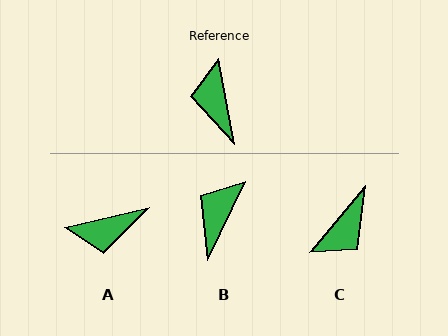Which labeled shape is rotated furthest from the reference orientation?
C, about 130 degrees away.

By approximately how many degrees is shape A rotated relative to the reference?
Approximately 93 degrees counter-clockwise.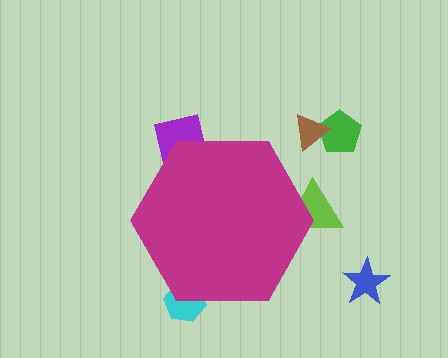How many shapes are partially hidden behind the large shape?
3 shapes are partially hidden.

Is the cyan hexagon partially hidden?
Yes, the cyan hexagon is partially hidden behind the magenta hexagon.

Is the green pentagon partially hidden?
No, the green pentagon is fully visible.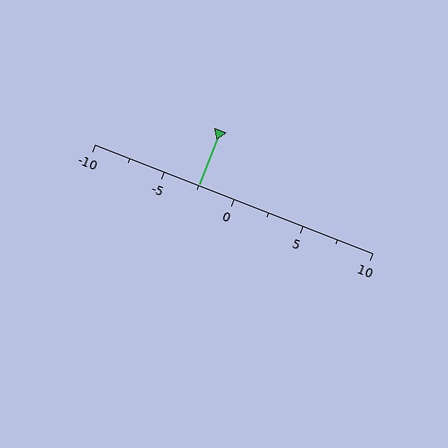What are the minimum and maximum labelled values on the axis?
The axis runs from -10 to 10.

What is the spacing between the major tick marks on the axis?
The major ticks are spaced 5 apart.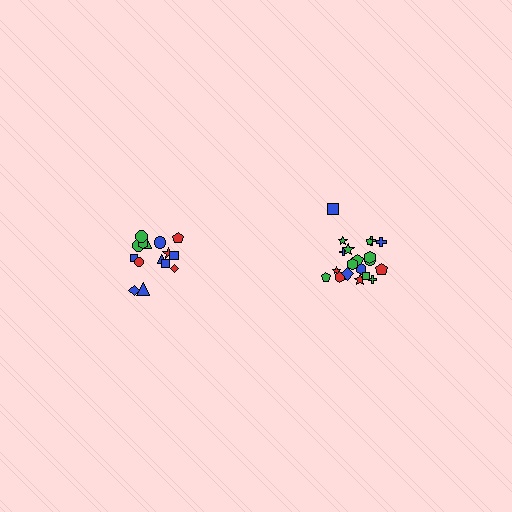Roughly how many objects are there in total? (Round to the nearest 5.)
Roughly 35 objects in total.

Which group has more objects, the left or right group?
The right group.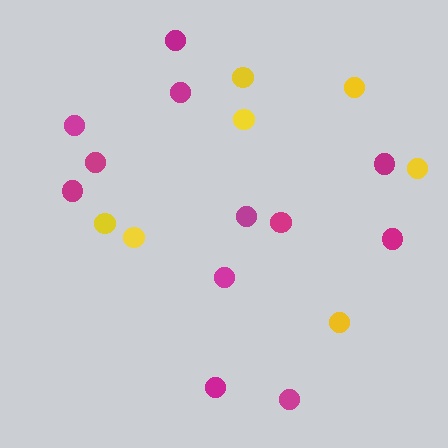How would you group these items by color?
There are 2 groups: one group of yellow circles (7) and one group of magenta circles (12).